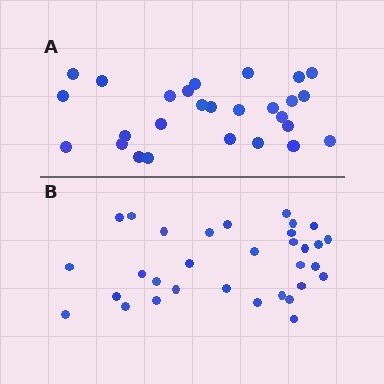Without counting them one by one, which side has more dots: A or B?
Region B (the bottom region) has more dots.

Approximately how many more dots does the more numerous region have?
Region B has about 5 more dots than region A.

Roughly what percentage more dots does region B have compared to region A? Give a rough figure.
About 20% more.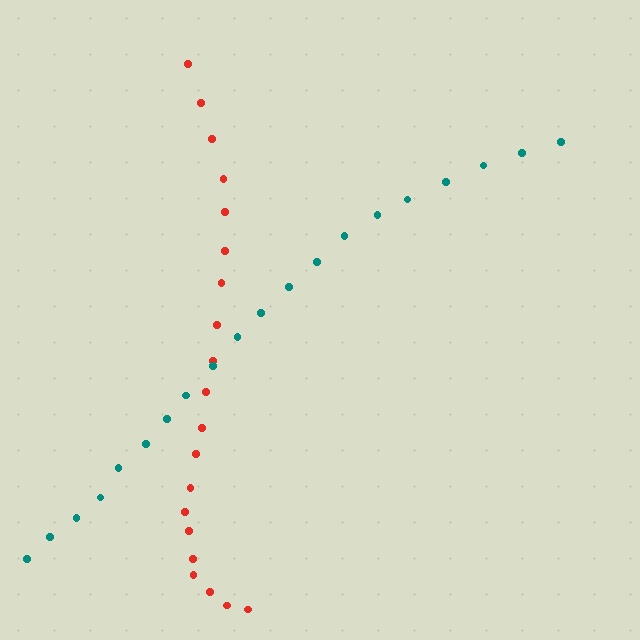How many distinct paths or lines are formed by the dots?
There are 2 distinct paths.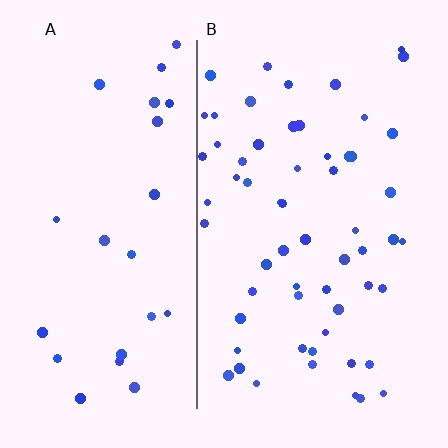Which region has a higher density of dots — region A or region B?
B (the right).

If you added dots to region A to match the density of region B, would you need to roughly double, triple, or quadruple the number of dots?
Approximately double.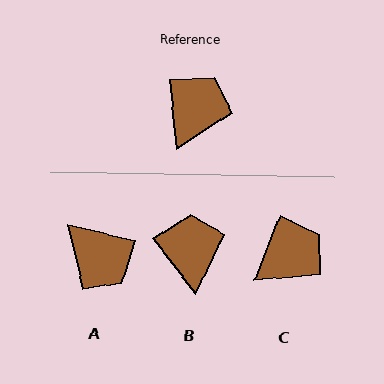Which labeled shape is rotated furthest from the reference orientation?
A, about 109 degrees away.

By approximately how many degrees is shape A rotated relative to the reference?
Approximately 109 degrees clockwise.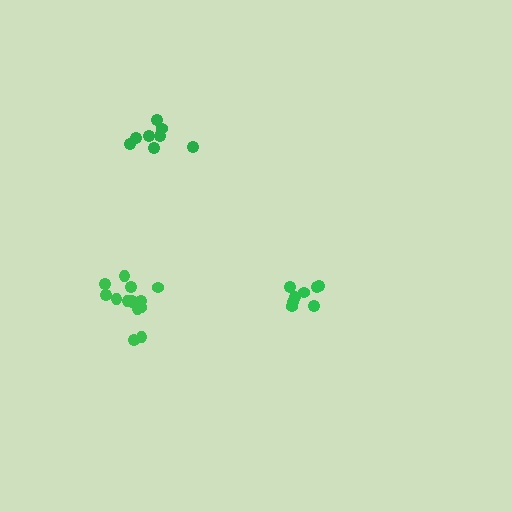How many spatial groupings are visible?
There are 3 spatial groupings.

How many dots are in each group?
Group 1: 8 dots, Group 2: 8 dots, Group 3: 14 dots (30 total).